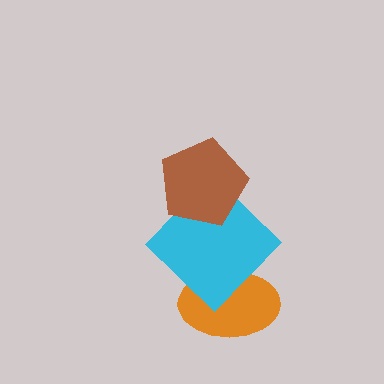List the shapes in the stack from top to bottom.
From top to bottom: the brown pentagon, the cyan diamond, the orange ellipse.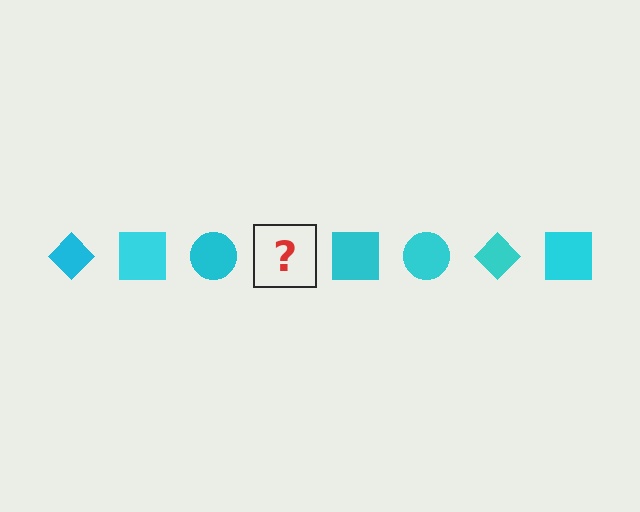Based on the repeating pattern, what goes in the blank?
The blank should be a cyan diamond.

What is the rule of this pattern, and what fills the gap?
The rule is that the pattern cycles through diamond, square, circle shapes in cyan. The gap should be filled with a cyan diamond.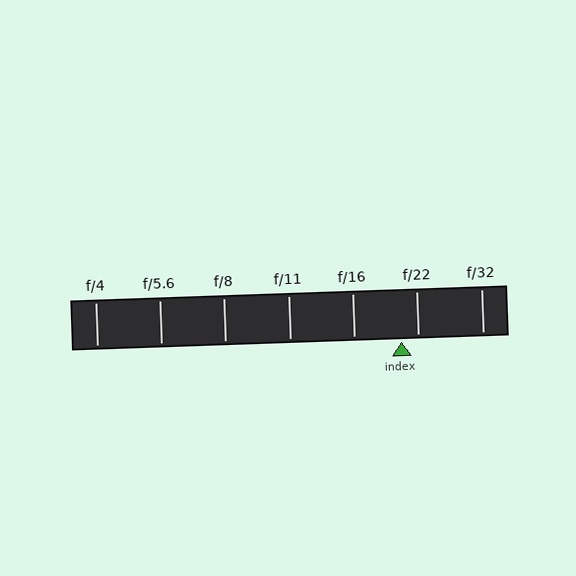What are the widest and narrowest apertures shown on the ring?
The widest aperture shown is f/4 and the narrowest is f/32.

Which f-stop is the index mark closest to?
The index mark is closest to f/22.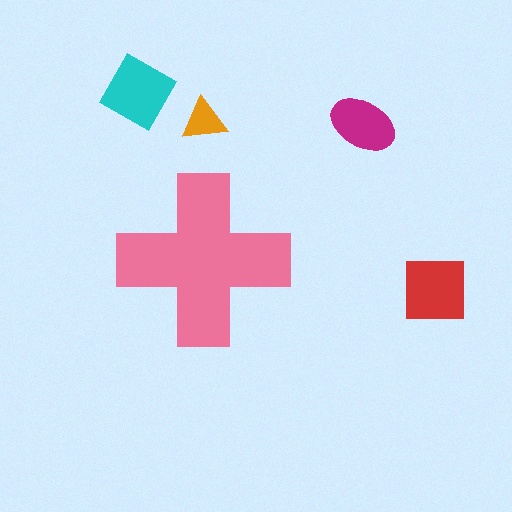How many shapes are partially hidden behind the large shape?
0 shapes are partially hidden.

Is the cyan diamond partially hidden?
No, the cyan diamond is fully visible.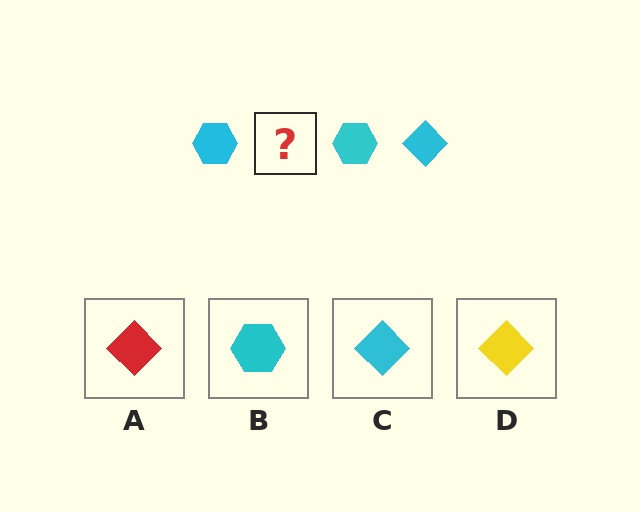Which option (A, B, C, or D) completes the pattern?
C.